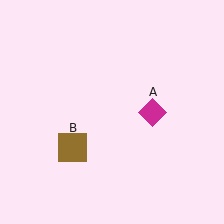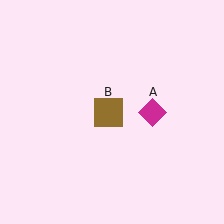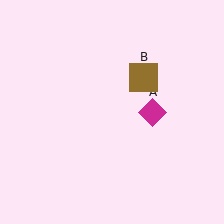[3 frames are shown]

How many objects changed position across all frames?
1 object changed position: brown square (object B).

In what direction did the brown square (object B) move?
The brown square (object B) moved up and to the right.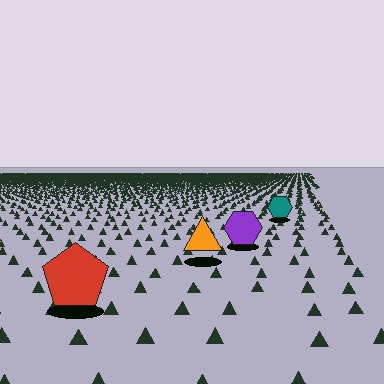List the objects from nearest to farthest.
From nearest to farthest: the red pentagon, the orange triangle, the purple hexagon, the teal hexagon.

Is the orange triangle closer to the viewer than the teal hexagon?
Yes. The orange triangle is closer — you can tell from the texture gradient: the ground texture is coarser near it.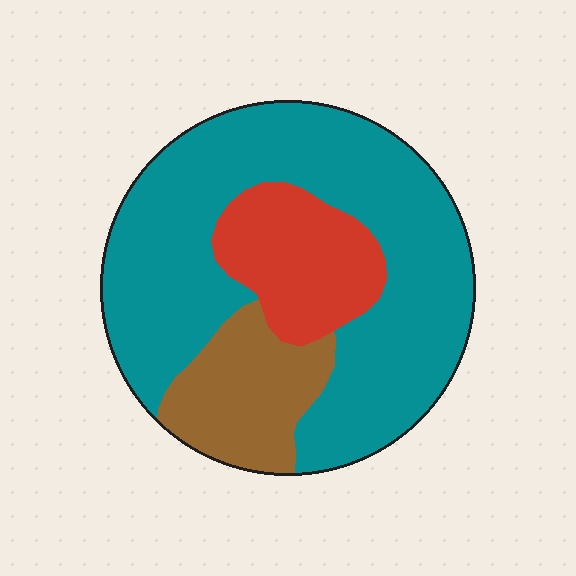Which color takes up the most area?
Teal, at roughly 65%.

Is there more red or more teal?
Teal.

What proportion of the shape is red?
Red covers 17% of the shape.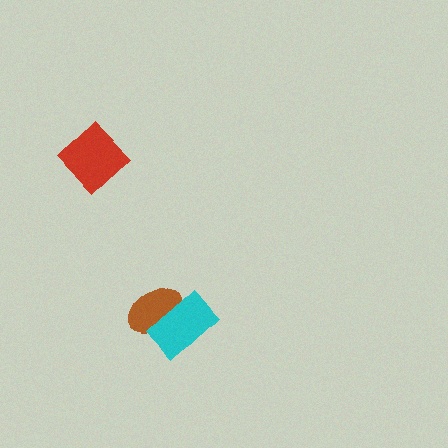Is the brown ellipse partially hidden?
Yes, it is partially covered by another shape.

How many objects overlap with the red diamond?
0 objects overlap with the red diamond.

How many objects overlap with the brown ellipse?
1 object overlaps with the brown ellipse.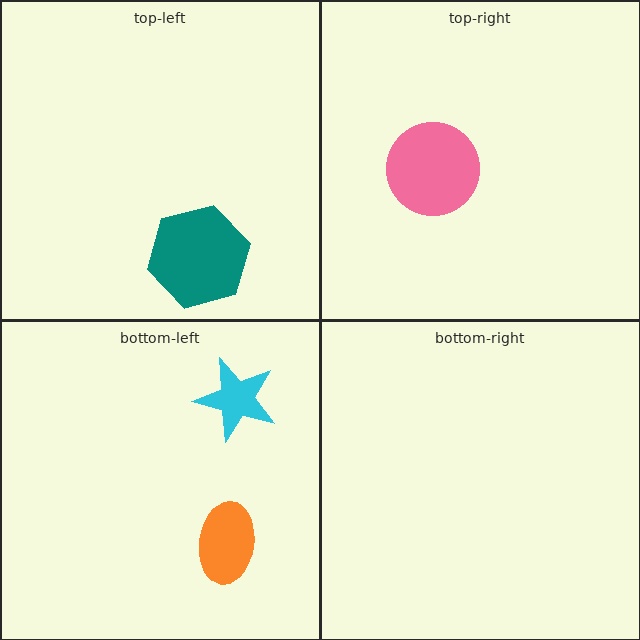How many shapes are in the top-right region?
1.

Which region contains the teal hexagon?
The top-left region.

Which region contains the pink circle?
The top-right region.